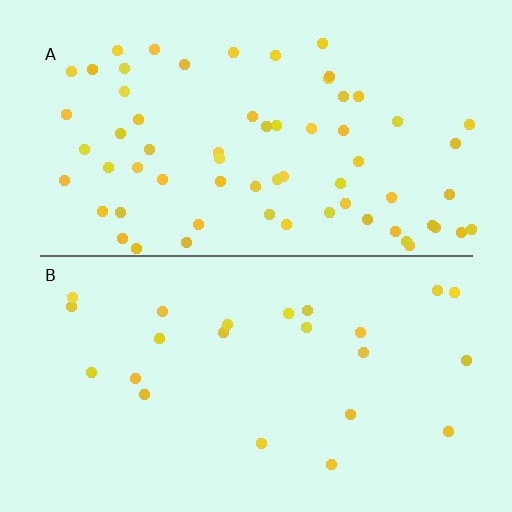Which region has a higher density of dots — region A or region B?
A (the top).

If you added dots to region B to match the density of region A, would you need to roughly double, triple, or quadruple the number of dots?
Approximately triple.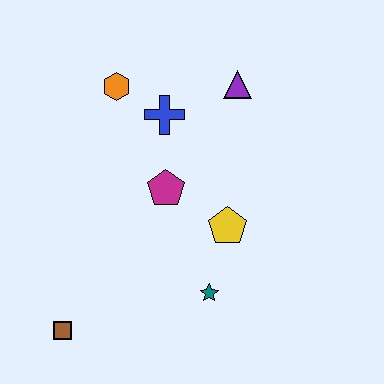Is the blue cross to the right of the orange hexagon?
Yes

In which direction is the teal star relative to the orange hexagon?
The teal star is below the orange hexagon.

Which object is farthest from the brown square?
The purple triangle is farthest from the brown square.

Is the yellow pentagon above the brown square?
Yes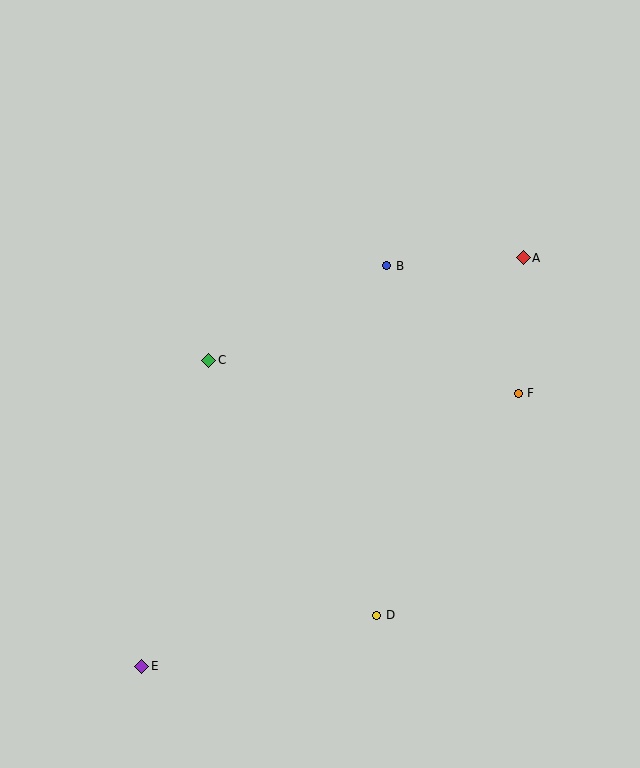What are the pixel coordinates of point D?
Point D is at (377, 615).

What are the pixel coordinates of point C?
Point C is at (209, 360).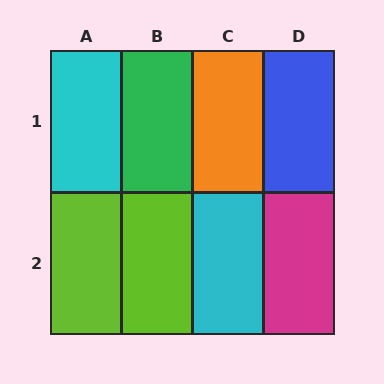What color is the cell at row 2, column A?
Lime.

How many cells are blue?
1 cell is blue.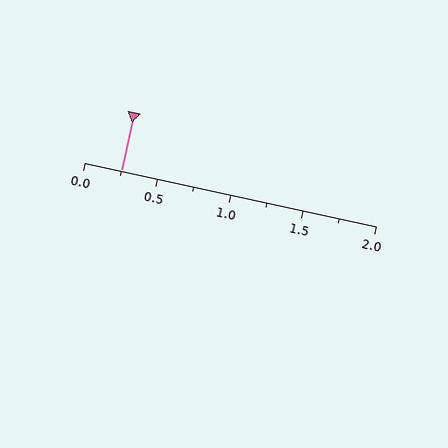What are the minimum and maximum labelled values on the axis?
The axis runs from 0.0 to 2.0.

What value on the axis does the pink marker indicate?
The marker indicates approximately 0.25.